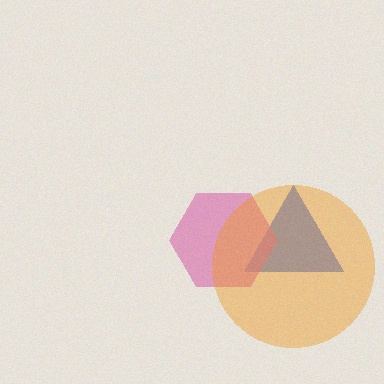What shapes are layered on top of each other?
The layered shapes are: a blue triangle, a pink hexagon, an orange circle.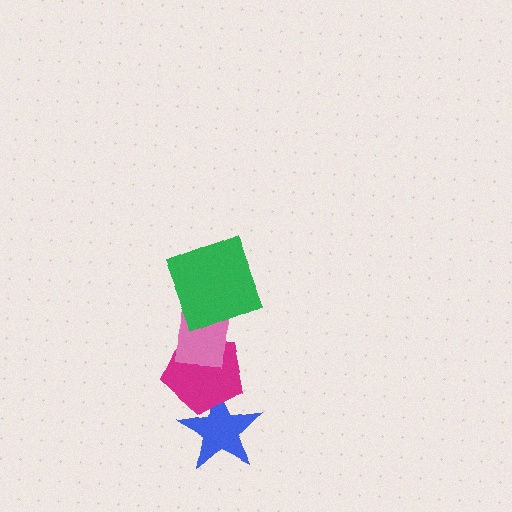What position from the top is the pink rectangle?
The pink rectangle is 2nd from the top.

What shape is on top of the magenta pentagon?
The pink rectangle is on top of the magenta pentagon.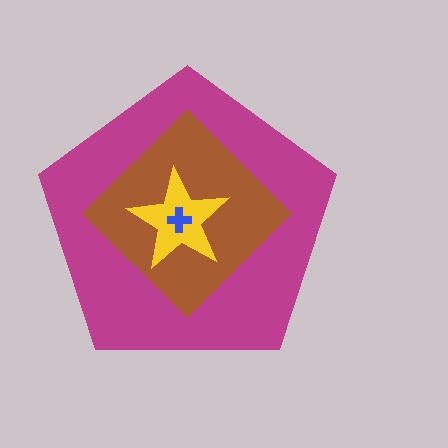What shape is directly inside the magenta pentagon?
The brown diamond.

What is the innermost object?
The blue cross.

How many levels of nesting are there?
4.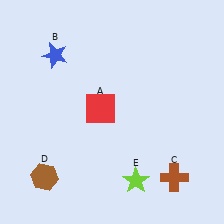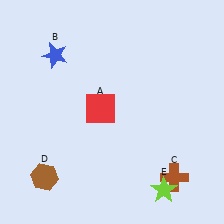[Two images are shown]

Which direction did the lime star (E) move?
The lime star (E) moved right.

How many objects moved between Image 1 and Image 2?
1 object moved between the two images.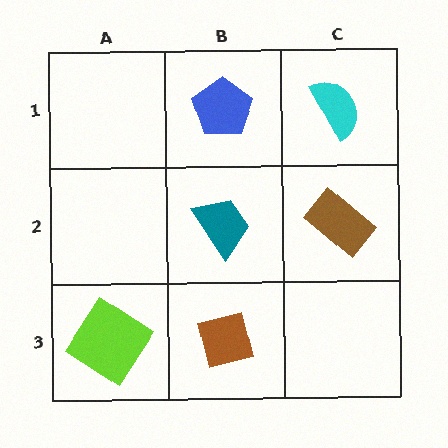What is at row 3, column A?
A lime diamond.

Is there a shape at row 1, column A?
No, that cell is empty.